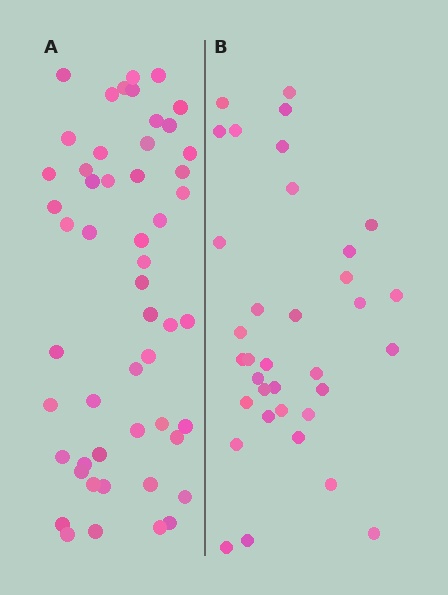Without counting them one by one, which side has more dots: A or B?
Region A (the left region) has more dots.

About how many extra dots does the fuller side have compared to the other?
Region A has approximately 15 more dots than region B.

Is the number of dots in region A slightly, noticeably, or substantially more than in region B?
Region A has substantially more. The ratio is roughly 1.5 to 1.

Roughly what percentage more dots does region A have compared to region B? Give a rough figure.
About 50% more.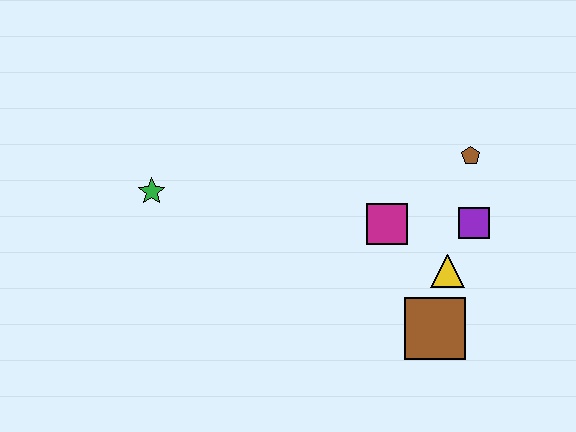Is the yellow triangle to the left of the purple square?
Yes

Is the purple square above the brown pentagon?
No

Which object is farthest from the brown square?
The green star is farthest from the brown square.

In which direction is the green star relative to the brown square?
The green star is to the left of the brown square.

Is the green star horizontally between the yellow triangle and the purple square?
No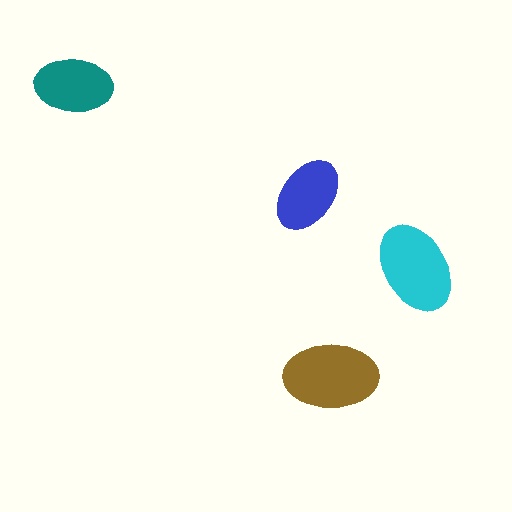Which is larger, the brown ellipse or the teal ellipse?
The brown one.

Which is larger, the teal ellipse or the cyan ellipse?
The cyan one.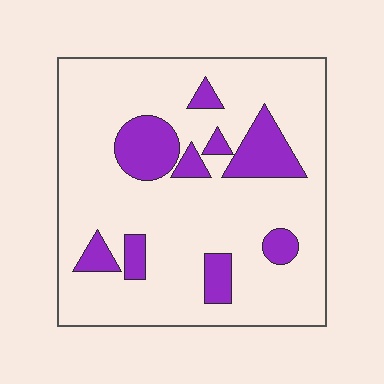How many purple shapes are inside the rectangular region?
9.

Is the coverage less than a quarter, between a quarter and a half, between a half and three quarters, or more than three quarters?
Less than a quarter.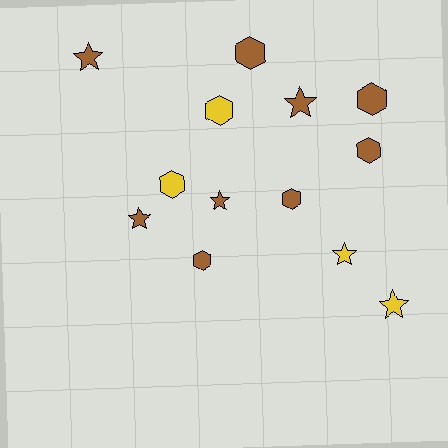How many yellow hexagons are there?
There are 2 yellow hexagons.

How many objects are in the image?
There are 13 objects.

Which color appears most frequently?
Brown, with 9 objects.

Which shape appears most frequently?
Hexagon, with 7 objects.